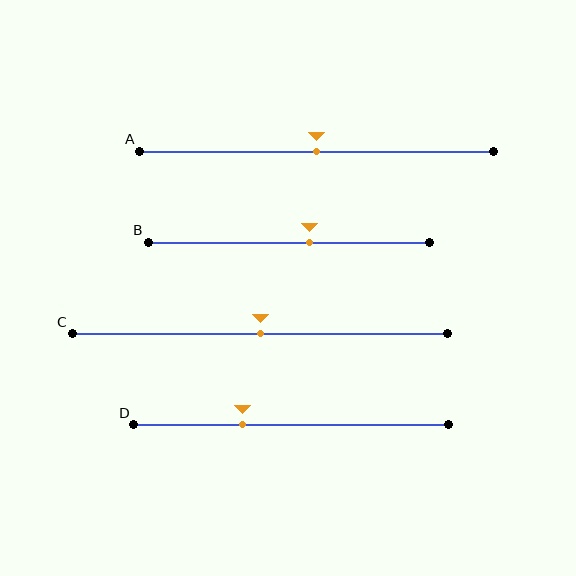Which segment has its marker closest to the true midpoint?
Segment A has its marker closest to the true midpoint.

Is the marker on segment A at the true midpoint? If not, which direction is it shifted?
Yes, the marker on segment A is at the true midpoint.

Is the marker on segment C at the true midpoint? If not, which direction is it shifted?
Yes, the marker on segment C is at the true midpoint.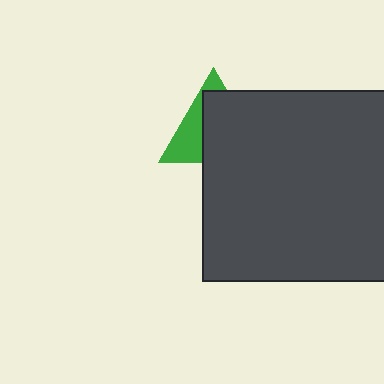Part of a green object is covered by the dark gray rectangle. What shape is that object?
It is a triangle.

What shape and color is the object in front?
The object in front is a dark gray rectangle.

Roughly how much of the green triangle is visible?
A small part of it is visible (roughly 36%).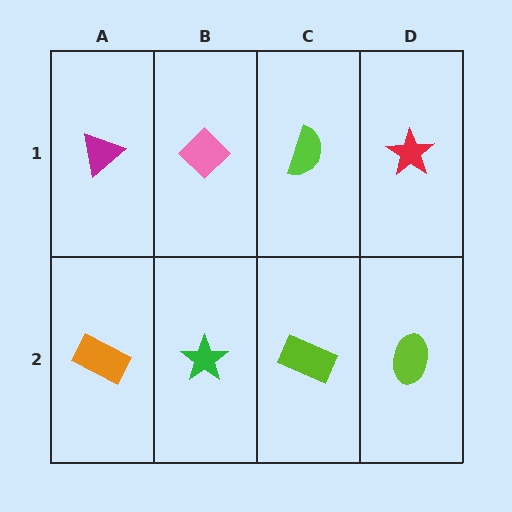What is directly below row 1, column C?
A lime rectangle.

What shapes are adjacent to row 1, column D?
A lime ellipse (row 2, column D), a lime semicircle (row 1, column C).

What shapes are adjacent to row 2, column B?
A pink diamond (row 1, column B), an orange rectangle (row 2, column A), a lime rectangle (row 2, column C).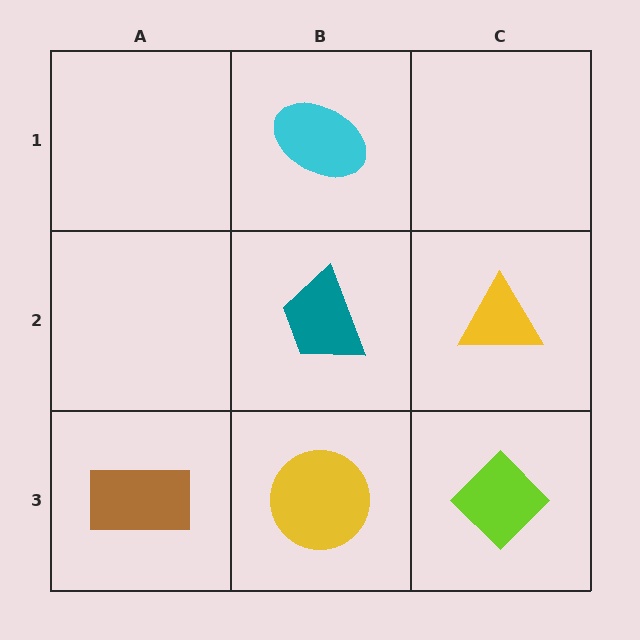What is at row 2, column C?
A yellow triangle.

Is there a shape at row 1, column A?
No, that cell is empty.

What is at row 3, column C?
A lime diamond.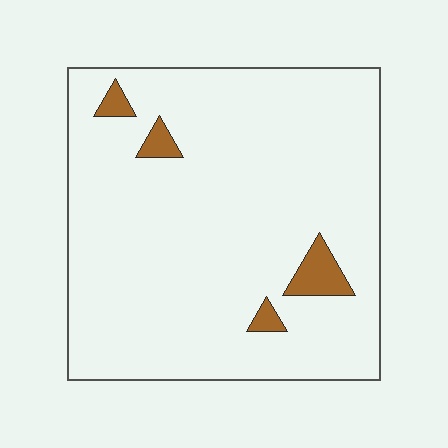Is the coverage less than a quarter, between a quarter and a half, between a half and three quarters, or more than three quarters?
Less than a quarter.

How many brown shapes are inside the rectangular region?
4.